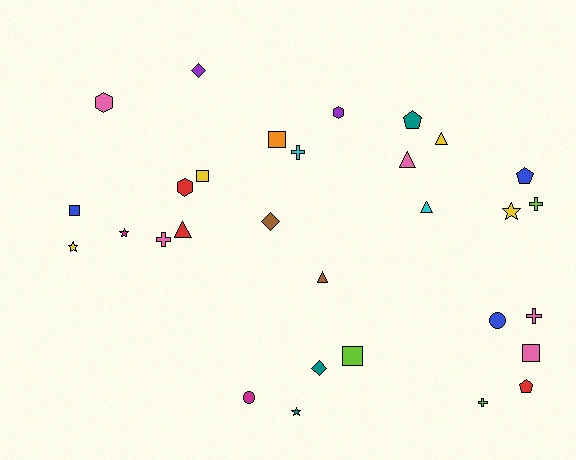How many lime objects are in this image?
There are 3 lime objects.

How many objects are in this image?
There are 30 objects.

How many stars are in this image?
There are 4 stars.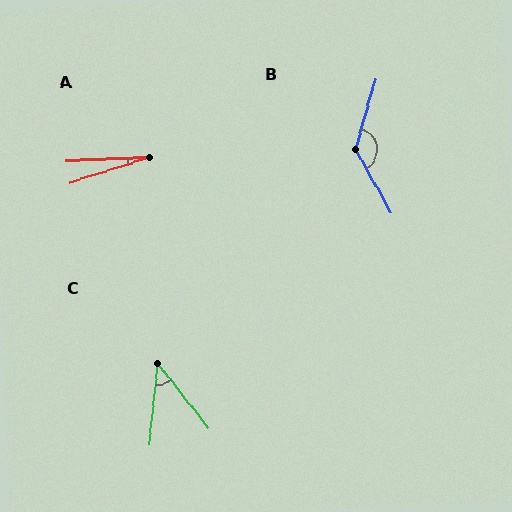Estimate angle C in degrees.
Approximately 44 degrees.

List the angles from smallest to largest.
A (15°), C (44°), B (135°).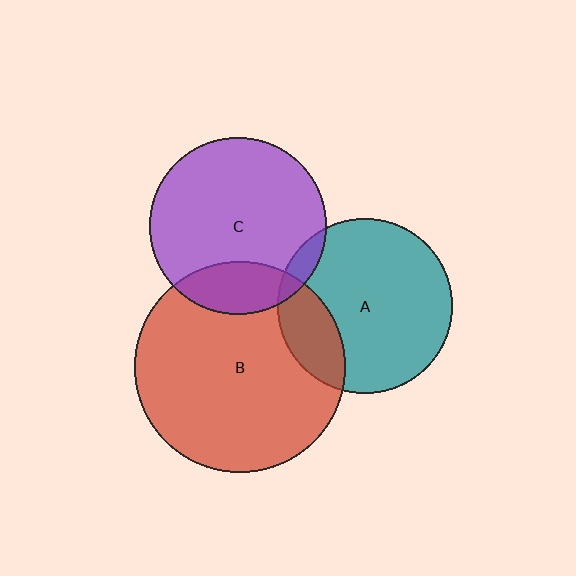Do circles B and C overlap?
Yes.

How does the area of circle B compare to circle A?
Approximately 1.5 times.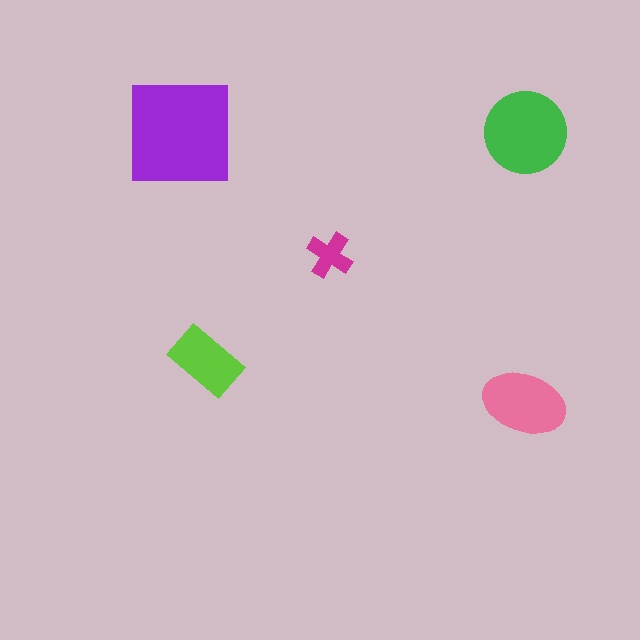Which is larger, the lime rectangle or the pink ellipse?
The pink ellipse.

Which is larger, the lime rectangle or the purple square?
The purple square.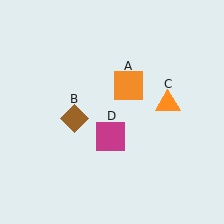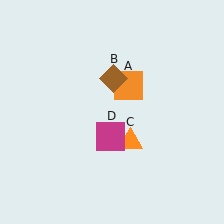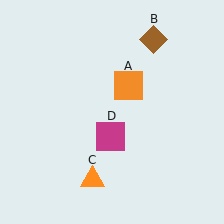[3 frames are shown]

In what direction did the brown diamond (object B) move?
The brown diamond (object B) moved up and to the right.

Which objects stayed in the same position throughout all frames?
Orange square (object A) and magenta square (object D) remained stationary.